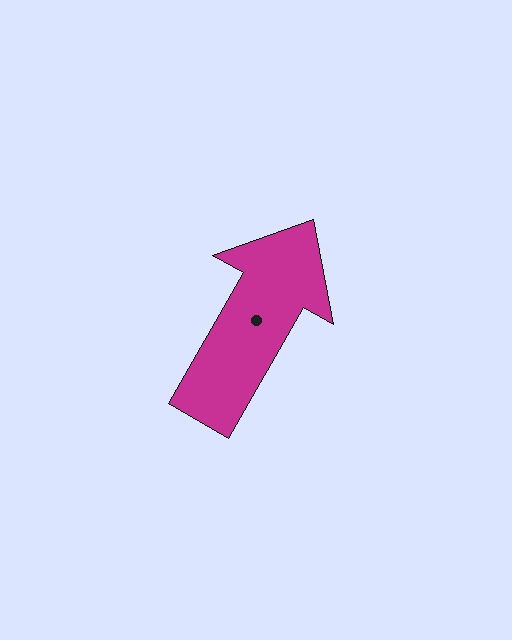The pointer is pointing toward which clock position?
Roughly 1 o'clock.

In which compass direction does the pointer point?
Northeast.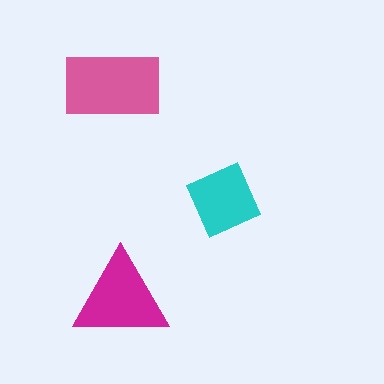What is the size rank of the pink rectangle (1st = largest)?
1st.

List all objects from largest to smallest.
The pink rectangle, the magenta triangle, the cyan square.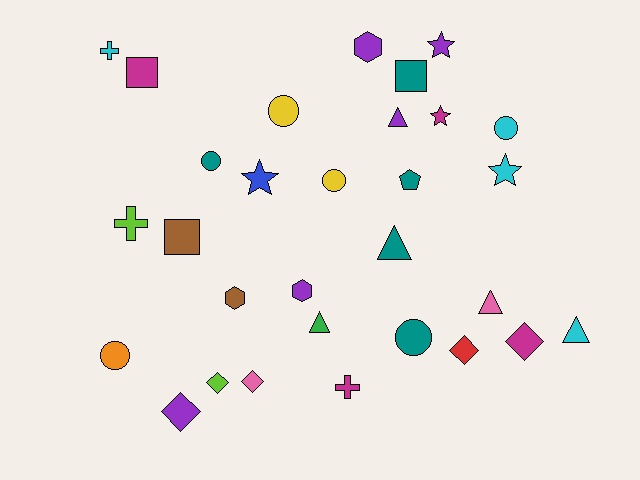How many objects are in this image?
There are 30 objects.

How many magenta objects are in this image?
There are 4 magenta objects.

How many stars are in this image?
There are 4 stars.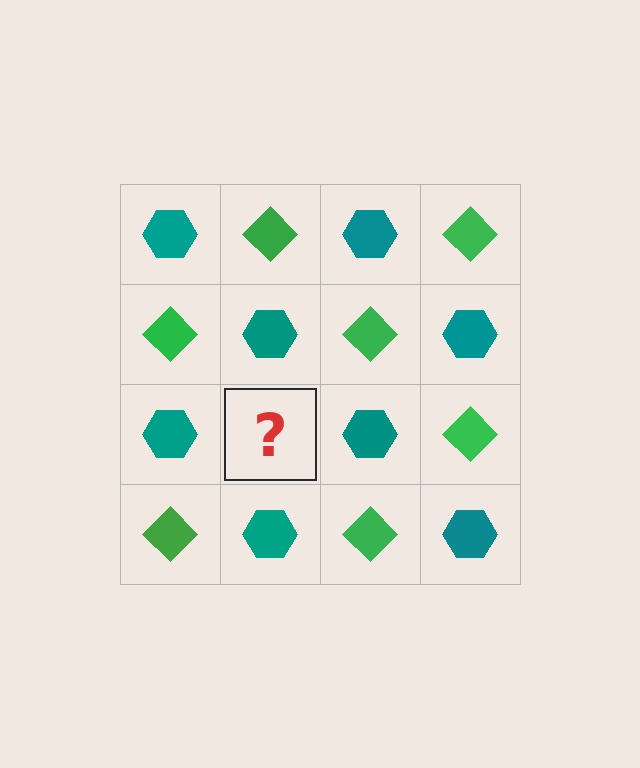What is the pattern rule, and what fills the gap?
The rule is that it alternates teal hexagon and green diamond in a checkerboard pattern. The gap should be filled with a green diamond.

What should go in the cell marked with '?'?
The missing cell should contain a green diamond.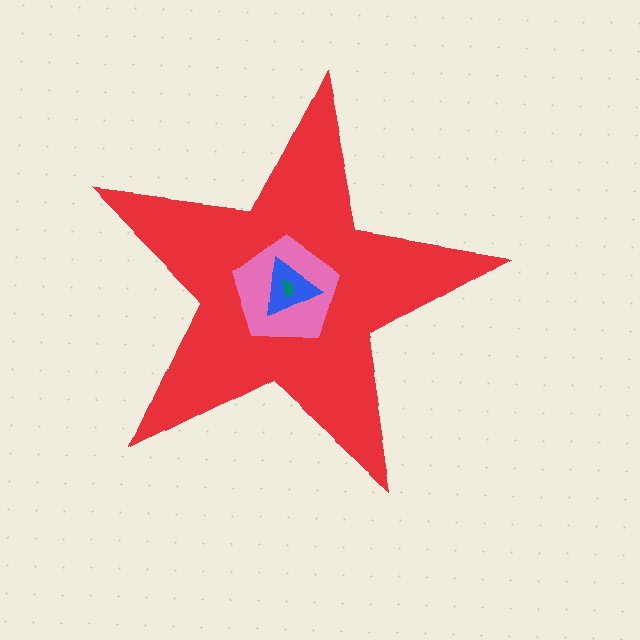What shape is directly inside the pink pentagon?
The blue triangle.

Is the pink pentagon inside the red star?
Yes.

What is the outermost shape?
The red star.